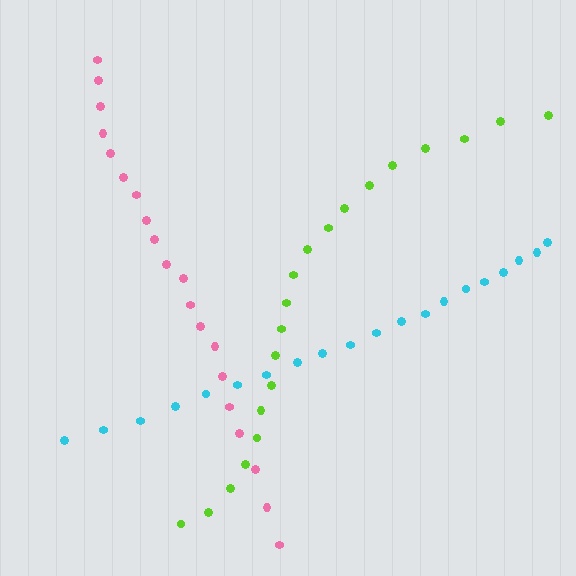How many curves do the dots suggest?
There are 3 distinct paths.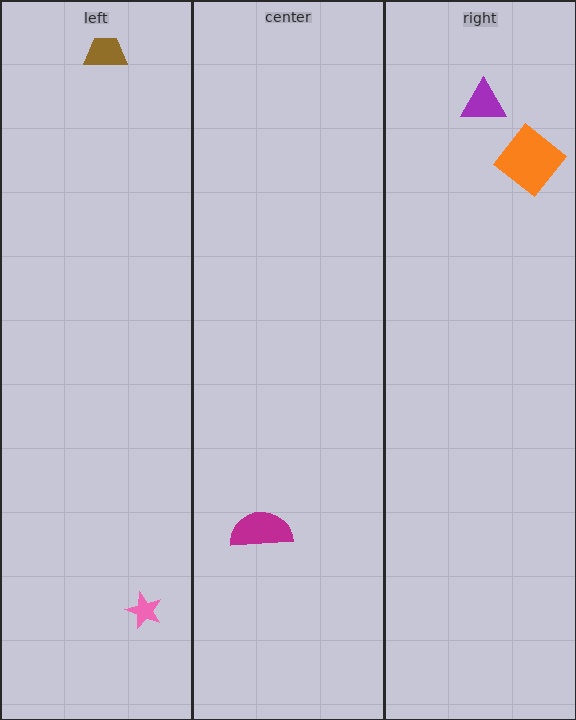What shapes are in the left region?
The pink star, the brown trapezoid.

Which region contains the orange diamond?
The right region.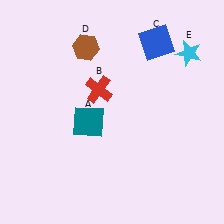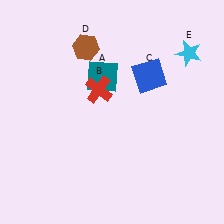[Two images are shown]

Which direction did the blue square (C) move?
The blue square (C) moved down.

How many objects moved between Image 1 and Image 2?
2 objects moved between the two images.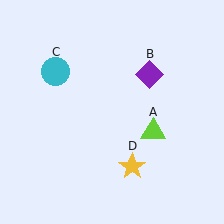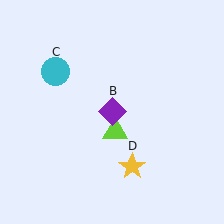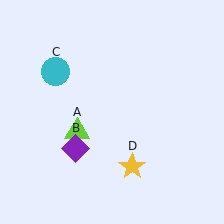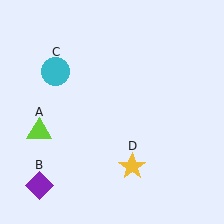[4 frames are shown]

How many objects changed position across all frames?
2 objects changed position: lime triangle (object A), purple diamond (object B).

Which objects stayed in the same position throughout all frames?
Cyan circle (object C) and yellow star (object D) remained stationary.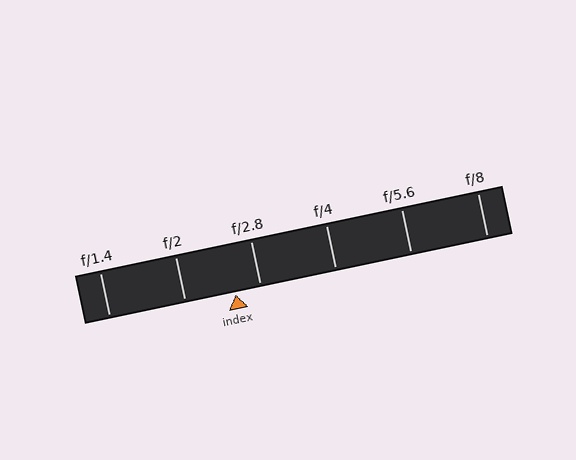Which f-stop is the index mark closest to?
The index mark is closest to f/2.8.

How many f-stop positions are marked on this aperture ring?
There are 6 f-stop positions marked.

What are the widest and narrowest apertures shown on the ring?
The widest aperture shown is f/1.4 and the narrowest is f/8.